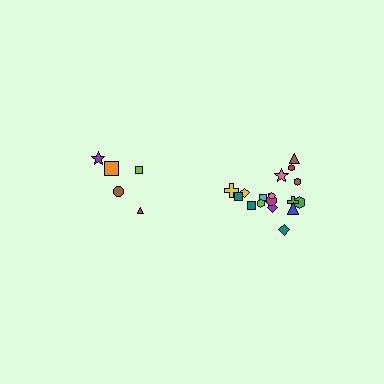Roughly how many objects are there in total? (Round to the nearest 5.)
Roughly 25 objects in total.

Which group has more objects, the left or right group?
The right group.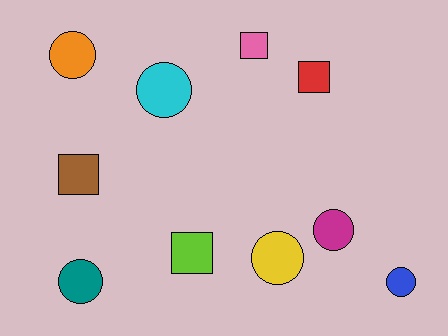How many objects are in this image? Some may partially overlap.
There are 10 objects.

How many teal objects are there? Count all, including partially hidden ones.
There is 1 teal object.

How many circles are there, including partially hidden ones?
There are 6 circles.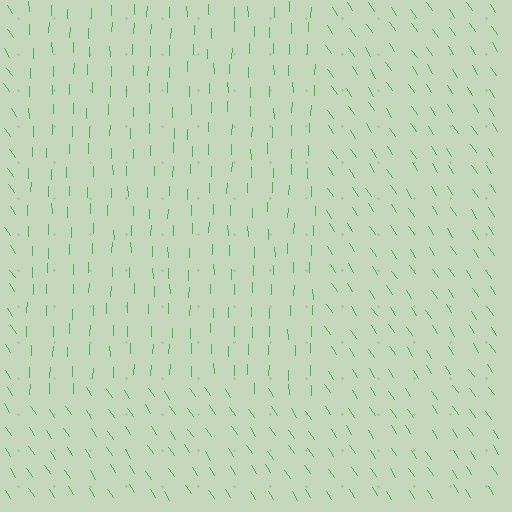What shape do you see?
I see a rectangle.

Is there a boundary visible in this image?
Yes, there is a texture boundary formed by a change in line orientation.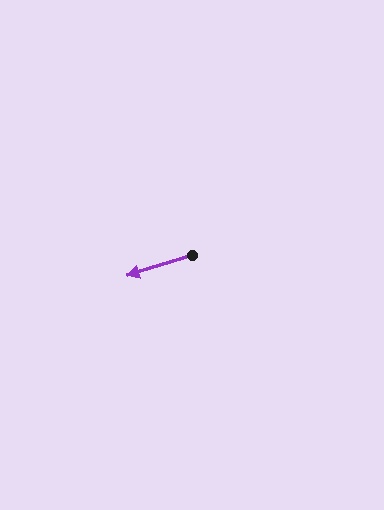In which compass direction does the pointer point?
West.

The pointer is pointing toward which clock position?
Roughly 8 o'clock.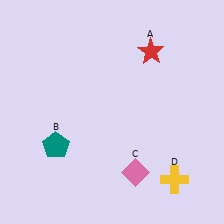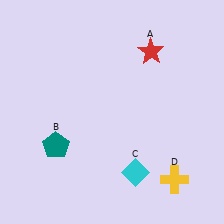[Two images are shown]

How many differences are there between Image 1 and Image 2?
There is 1 difference between the two images.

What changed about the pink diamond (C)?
In Image 1, C is pink. In Image 2, it changed to cyan.